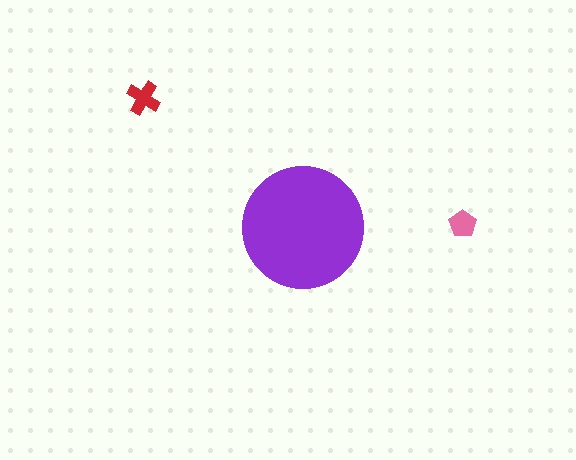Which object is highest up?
The red cross is topmost.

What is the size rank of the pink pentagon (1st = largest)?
3rd.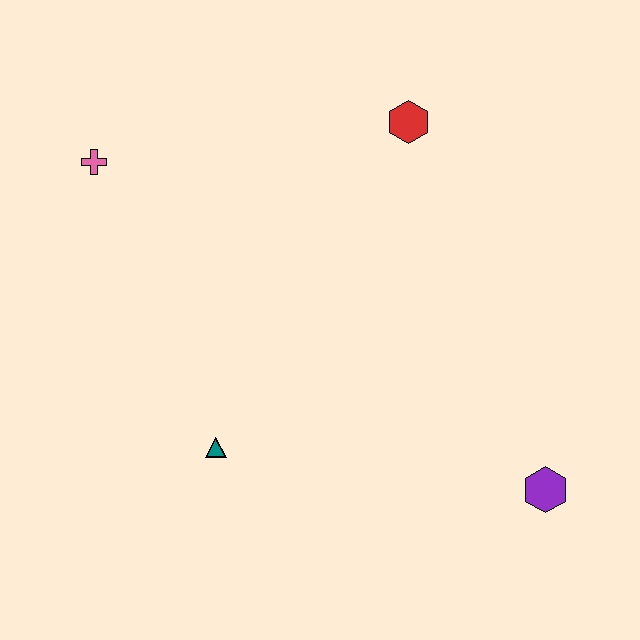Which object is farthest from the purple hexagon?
The pink cross is farthest from the purple hexagon.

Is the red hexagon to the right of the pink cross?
Yes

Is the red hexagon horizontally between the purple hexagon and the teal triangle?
Yes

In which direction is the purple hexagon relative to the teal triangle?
The purple hexagon is to the right of the teal triangle.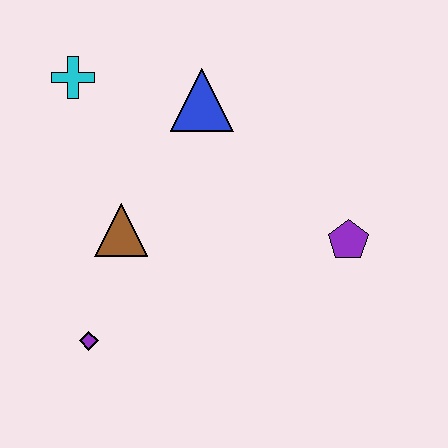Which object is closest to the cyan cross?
The blue triangle is closest to the cyan cross.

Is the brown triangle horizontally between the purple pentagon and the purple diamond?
Yes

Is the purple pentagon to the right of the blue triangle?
Yes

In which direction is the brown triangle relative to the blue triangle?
The brown triangle is below the blue triangle.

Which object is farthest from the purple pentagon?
The cyan cross is farthest from the purple pentagon.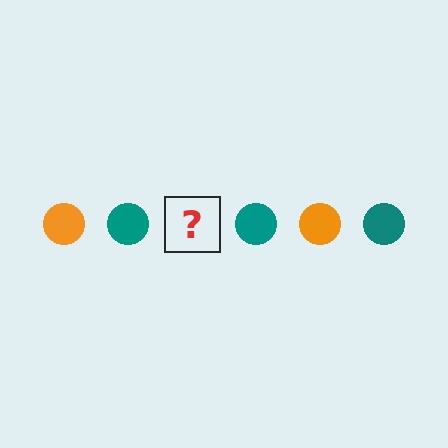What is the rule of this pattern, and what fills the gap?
The rule is that the pattern cycles through orange, teal circles. The gap should be filled with an orange circle.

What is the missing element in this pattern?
The missing element is an orange circle.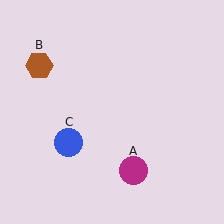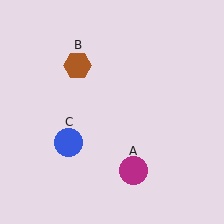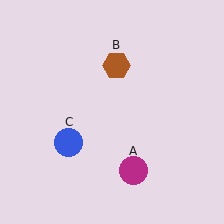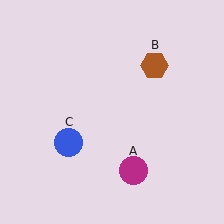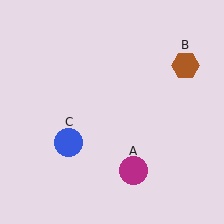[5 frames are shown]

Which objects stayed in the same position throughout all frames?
Magenta circle (object A) and blue circle (object C) remained stationary.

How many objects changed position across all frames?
1 object changed position: brown hexagon (object B).